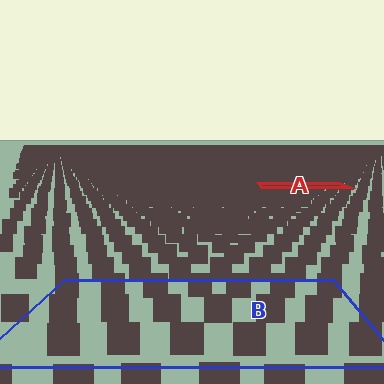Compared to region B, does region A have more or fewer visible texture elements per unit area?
Region A has more texture elements per unit area — they are packed more densely because it is farther away.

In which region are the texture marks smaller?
The texture marks are smaller in region A, because it is farther away.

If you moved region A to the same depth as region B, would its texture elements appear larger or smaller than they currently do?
They would appear larger. At a closer depth, the same texture elements are projected at a bigger on-screen size.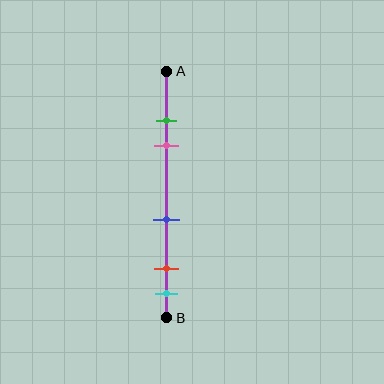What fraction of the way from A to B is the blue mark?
The blue mark is approximately 60% (0.6) of the way from A to B.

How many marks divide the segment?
There are 5 marks dividing the segment.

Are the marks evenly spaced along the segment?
No, the marks are not evenly spaced.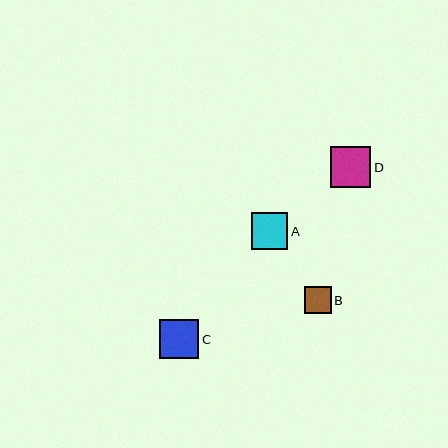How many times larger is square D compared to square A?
Square D is approximately 1.1 times the size of square A.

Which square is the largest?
Square D is the largest with a size of approximately 40 pixels.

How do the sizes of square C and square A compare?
Square C and square A are approximately the same size.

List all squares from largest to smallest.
From largest to smallest: D, C, A, B.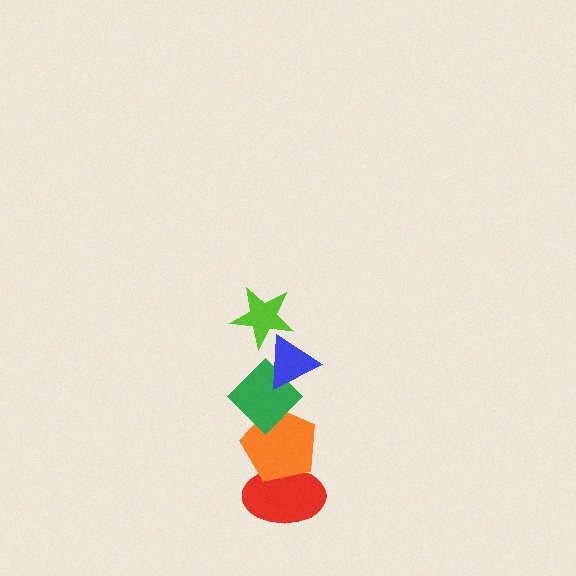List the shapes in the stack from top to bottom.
From top to bottom: the lime star, the blue triangle, the green diamond, the orange pentagon, the red ellipse.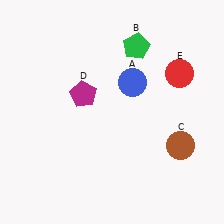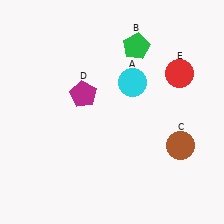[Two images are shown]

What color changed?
The circle (A) changed from blue in Image 1 to cyan in Image 2.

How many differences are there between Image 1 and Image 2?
There is 1 difference between the two images.